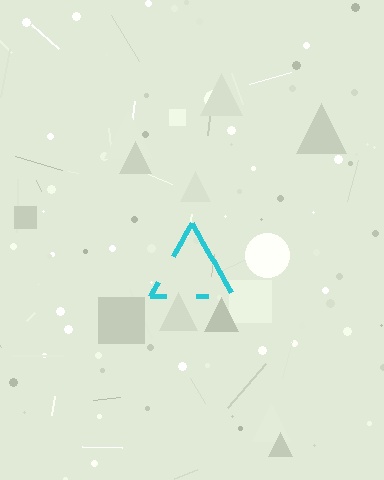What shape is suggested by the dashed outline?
The dashed outline suggests a triangle.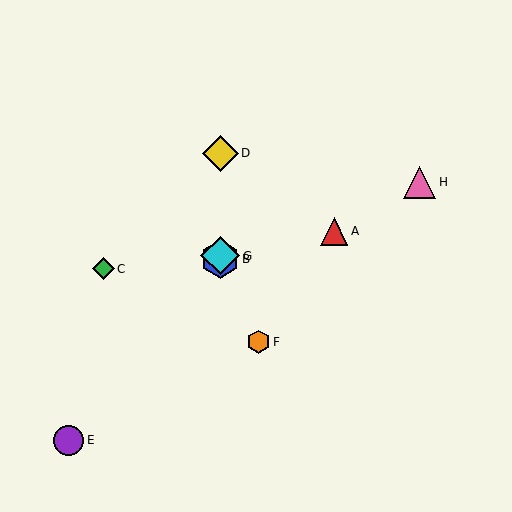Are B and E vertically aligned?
No, B is at x≈220 and E is at x≈69.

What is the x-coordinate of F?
Object F is at x≈259.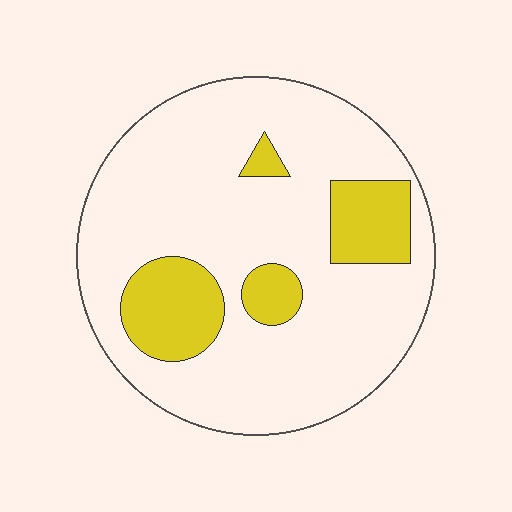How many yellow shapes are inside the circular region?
4.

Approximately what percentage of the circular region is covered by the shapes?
Approximately 20%.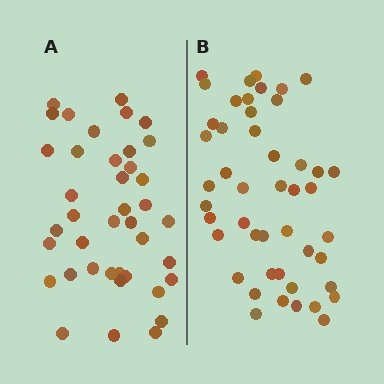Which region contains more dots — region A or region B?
Region B (the right region) has more dots.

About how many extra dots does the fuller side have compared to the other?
Region B has roughly 8 or so more dots than region A.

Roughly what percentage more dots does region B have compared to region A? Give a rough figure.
About 20% more.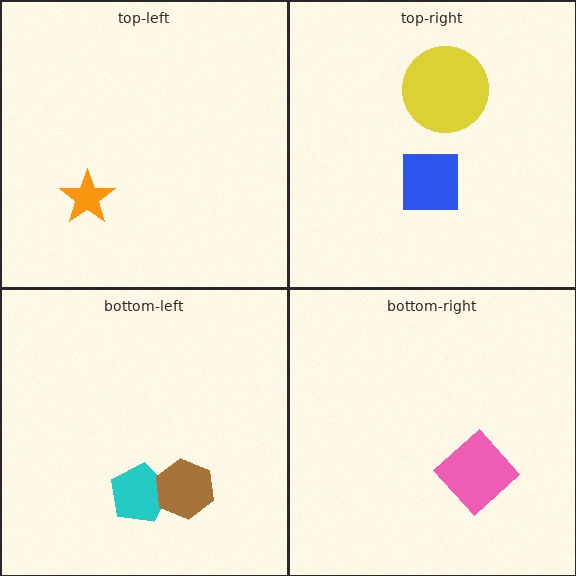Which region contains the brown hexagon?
The bottom-left region.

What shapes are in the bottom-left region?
The cyan pentagon, the brown hexagon.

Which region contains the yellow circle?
The top-right region.